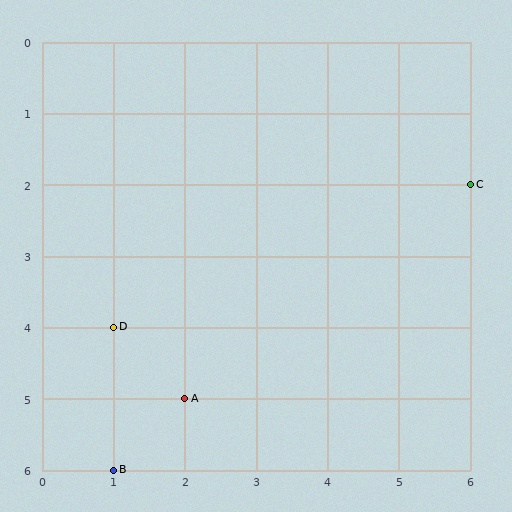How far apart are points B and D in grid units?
Points B and D are 2 rows apart.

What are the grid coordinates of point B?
Point B is at grid coordinates (1, 6).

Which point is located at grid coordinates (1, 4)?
Point D is at (1, 4).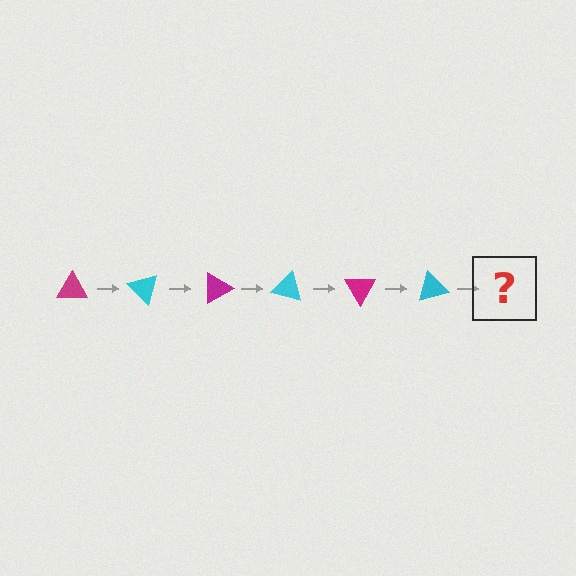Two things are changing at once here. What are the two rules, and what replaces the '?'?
The two rules are that it rotates 45 degrees each step and the color cycles through magenta and cyan. The '?' should be a magenta triangle, rotated 270 degrees from the start.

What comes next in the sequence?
The next element should be a magenta triangle, rotated 270 degrees from the start.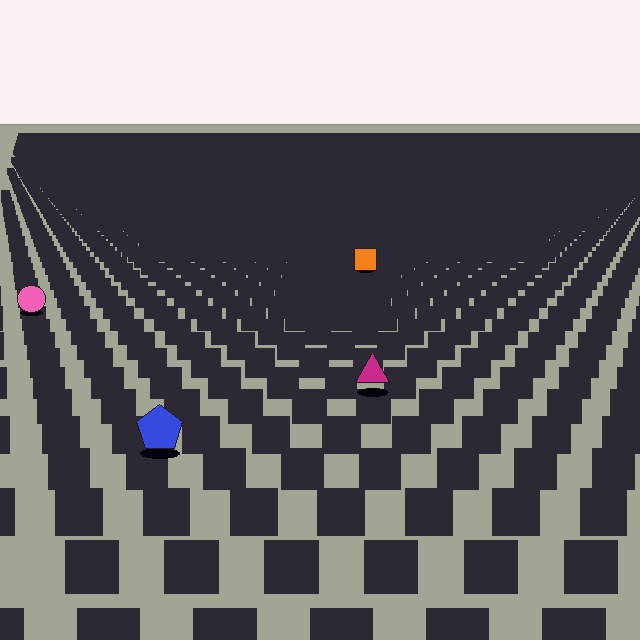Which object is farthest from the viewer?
The orange square is farthest from the viewer. It appears smaller and the ground texture around it is denser.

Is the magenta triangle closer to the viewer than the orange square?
Yes. The magenta triangle is closer — you can tell from the texture gradient: the ground texture is coarser near it.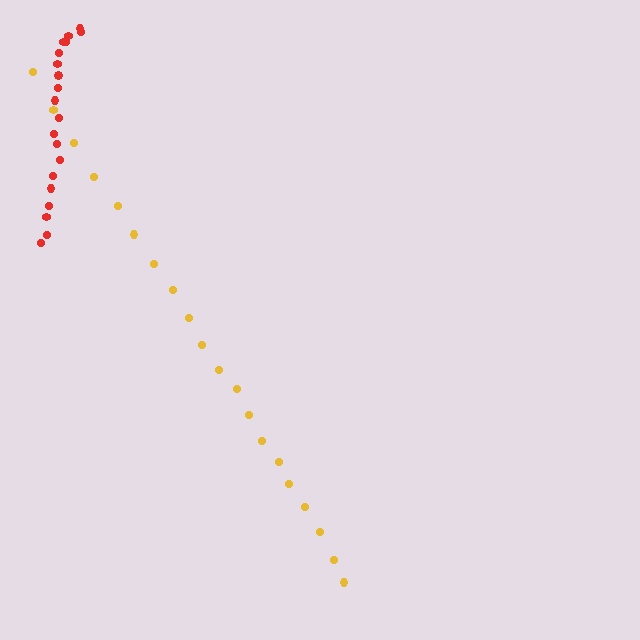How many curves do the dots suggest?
There are 2 distinct paths.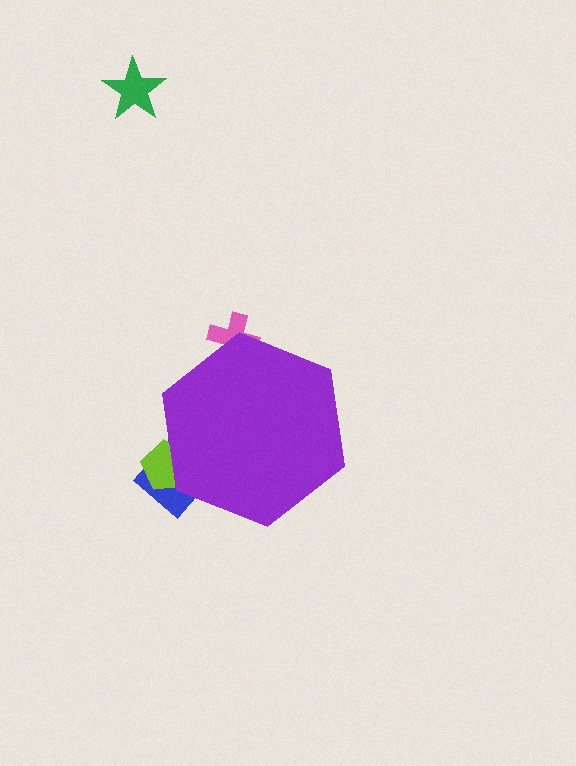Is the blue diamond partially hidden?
Yes, the blue diamond is partially hidden behind the purple hexagon.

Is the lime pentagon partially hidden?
Yes, the lime pentagon is partially hidden behind the purple hexagon.